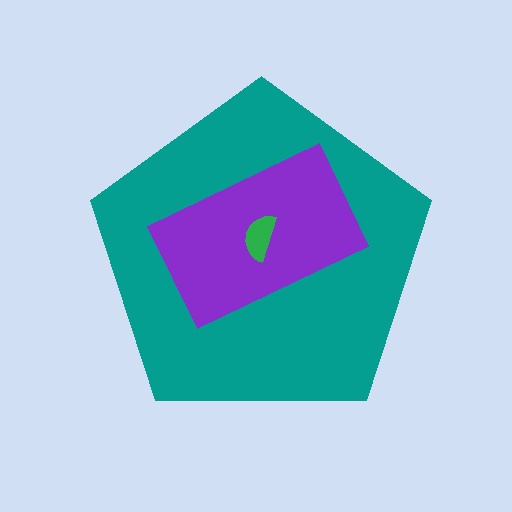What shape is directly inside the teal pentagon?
The purple rectangle.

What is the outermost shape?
The teal pentagon.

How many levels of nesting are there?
3.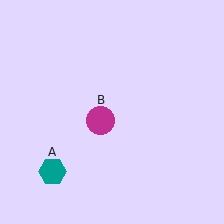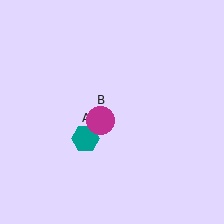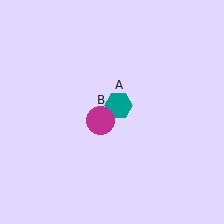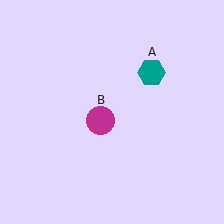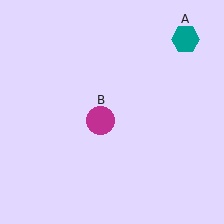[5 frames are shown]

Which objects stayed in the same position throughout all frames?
Magenta circle (object B) remained stationary.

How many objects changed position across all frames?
1 object changed position: teal hexagon (object A).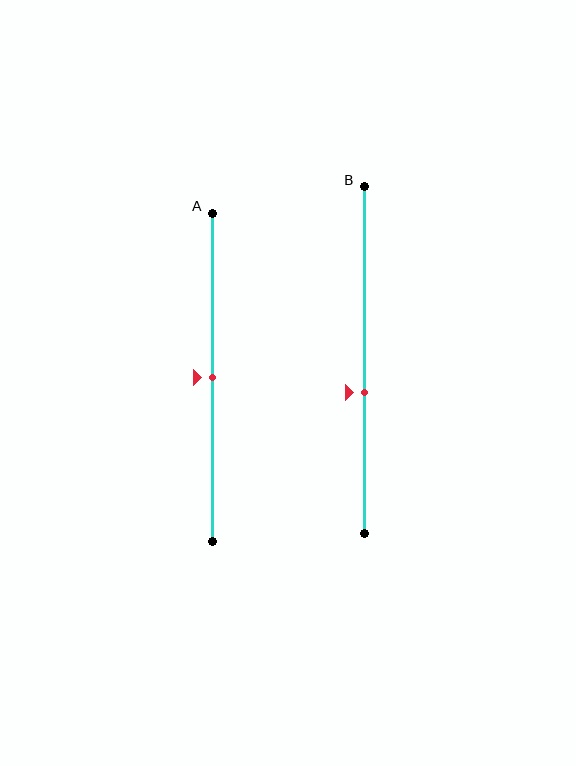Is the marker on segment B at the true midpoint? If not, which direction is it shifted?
No, the marker on segment B is shifted downward by about 9% of the segment length.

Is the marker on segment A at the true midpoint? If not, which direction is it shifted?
Yes, the marker on segment A is at the true midpoint.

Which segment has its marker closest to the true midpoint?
Segment A has its marker closest to the true midpoint.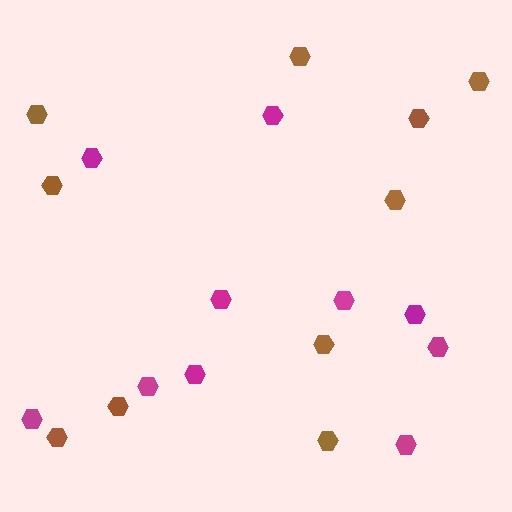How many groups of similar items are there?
There are 2 groups: one group of brown hexagons (10) and one group of magenta hexagons (10).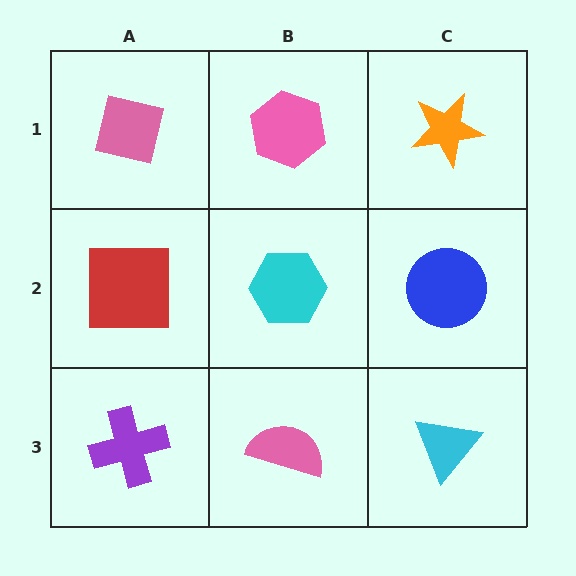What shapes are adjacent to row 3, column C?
A blue circle (row 2, column C), a pink semicircle (row 3, column B).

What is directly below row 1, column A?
A red square.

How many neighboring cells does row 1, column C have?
2.